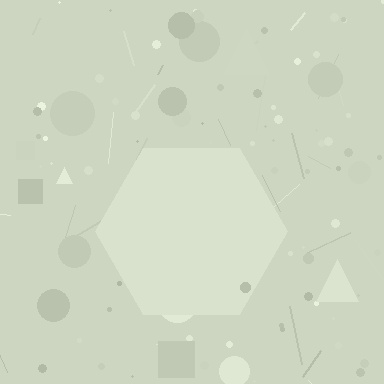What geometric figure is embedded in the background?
A hexagon is embedded in the background.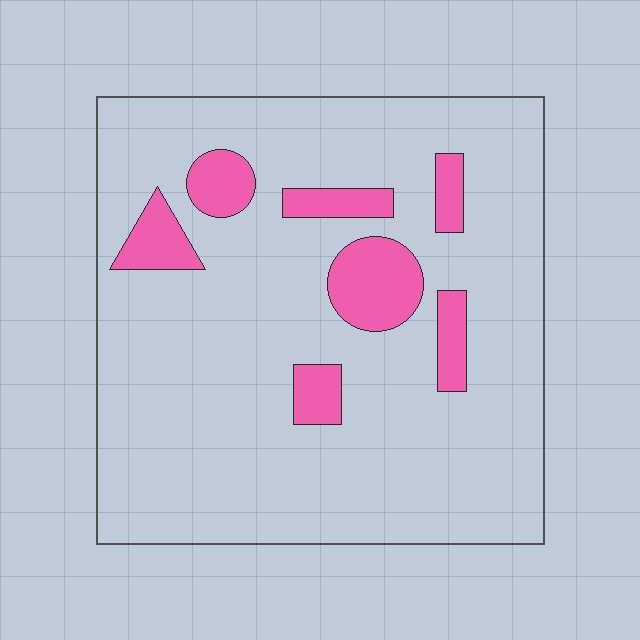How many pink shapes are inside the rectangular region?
7.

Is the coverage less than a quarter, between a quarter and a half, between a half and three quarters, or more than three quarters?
Less than a quarter.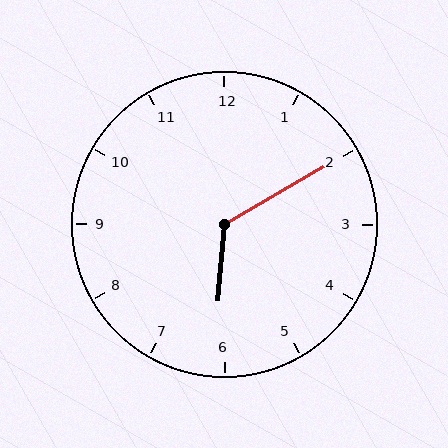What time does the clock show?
6:10.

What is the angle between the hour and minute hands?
Approximately 125 degrees.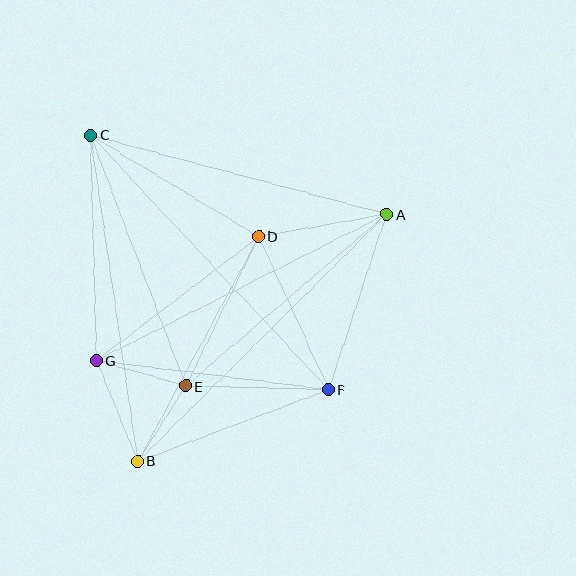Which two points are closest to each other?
Points B and E are closest to each other.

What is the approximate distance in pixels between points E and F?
The distance between E and F is approximately 143 pixels.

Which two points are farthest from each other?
Points A and B are farthest from each other.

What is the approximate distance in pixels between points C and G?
The distance between C and G is approximately 226 pixels.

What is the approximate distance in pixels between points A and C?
The distance between A and C is approximately 307 pixels.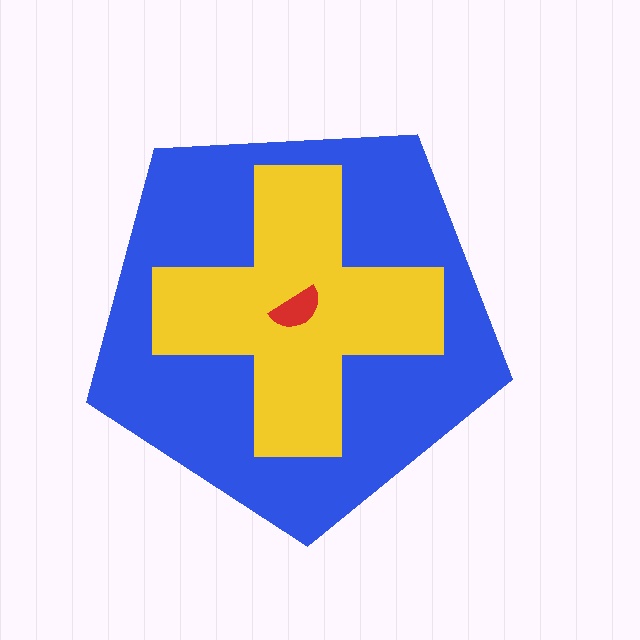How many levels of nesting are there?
3.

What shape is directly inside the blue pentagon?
The yellow cross.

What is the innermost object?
The red semicircle.